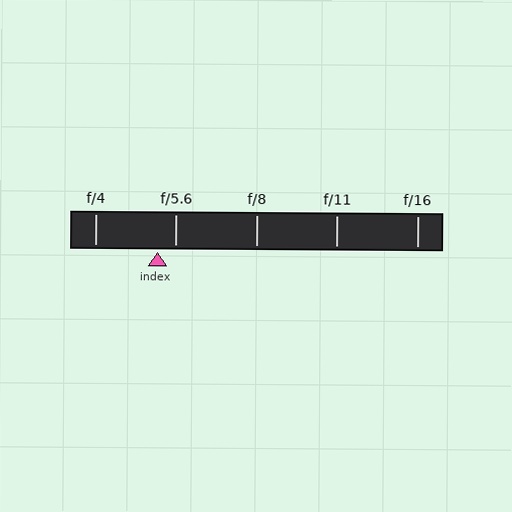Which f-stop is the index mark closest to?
The index mark is closest to f/5.6.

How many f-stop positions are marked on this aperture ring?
There are 5 f-stop positions marked.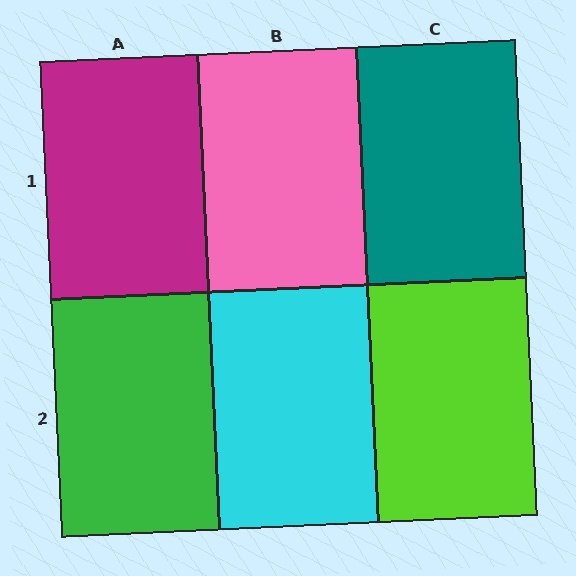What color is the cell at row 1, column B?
Pink.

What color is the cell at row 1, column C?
Teal.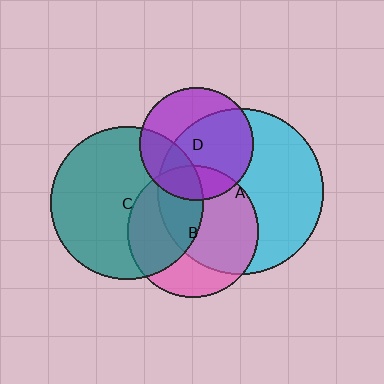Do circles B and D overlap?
Yes.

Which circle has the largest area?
Circle A (cyan).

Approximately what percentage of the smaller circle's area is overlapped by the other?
Approximately 20%.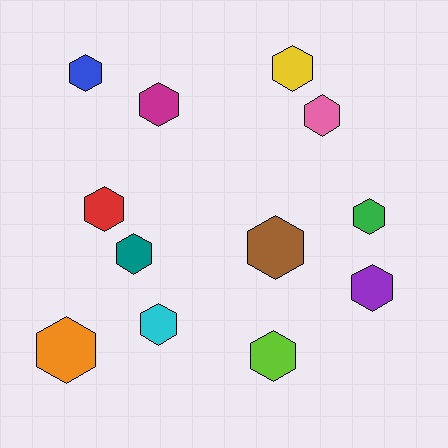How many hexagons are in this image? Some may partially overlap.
There are 12 hexagons.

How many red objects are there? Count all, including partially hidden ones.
There is 1 red object.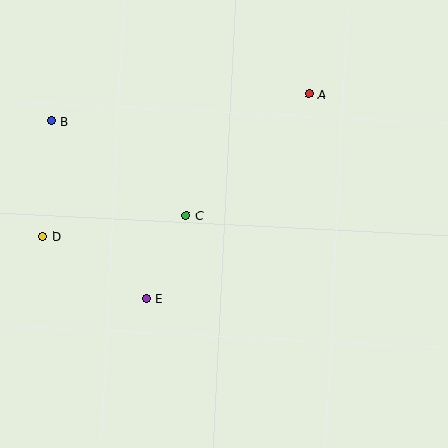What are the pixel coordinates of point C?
Point C is at (186, 215).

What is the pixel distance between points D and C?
The distance between D and C is 145 pixels.